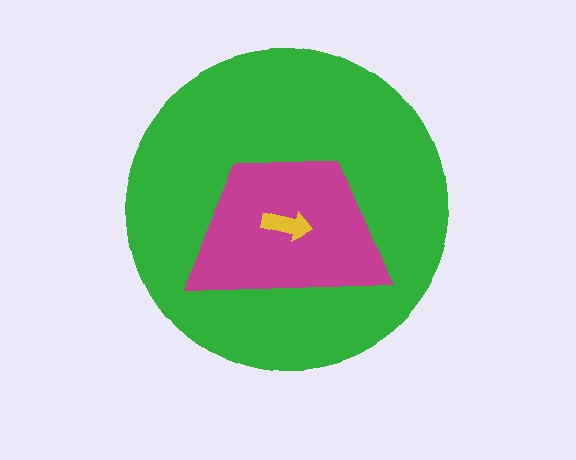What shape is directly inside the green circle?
The magenta trapezoid.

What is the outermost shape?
The green circle.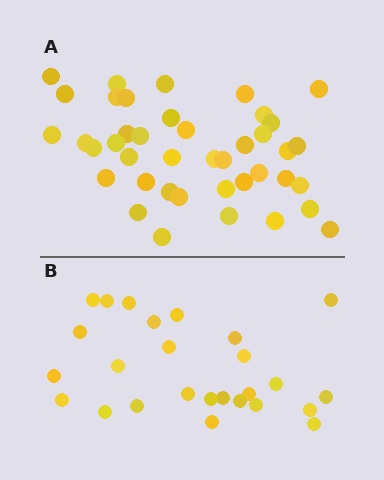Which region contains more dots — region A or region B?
Region A (the top region) has more dots.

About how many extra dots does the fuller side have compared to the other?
Region A has approximately 15 more dots than region B.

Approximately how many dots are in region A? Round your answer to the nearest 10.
About 40 dots. (The exact count is 41, which rounds to 40.)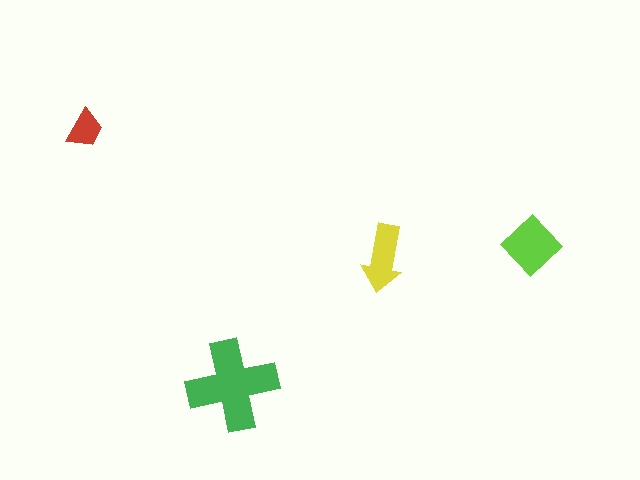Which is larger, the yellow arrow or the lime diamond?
The lime diamond.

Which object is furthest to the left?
The red trapezoid is leftmost.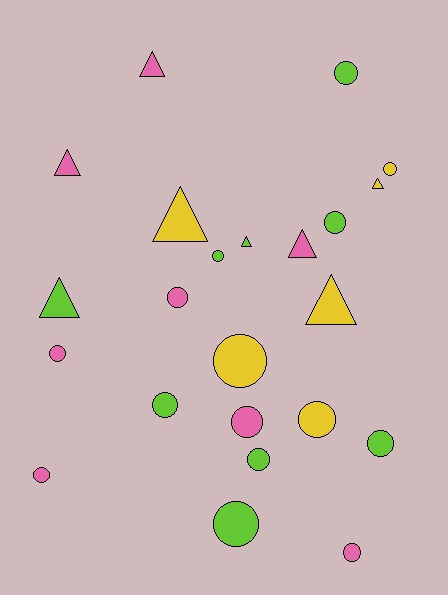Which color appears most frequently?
Lime, with 9 objects.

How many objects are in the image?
There are 23 objects.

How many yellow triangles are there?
There are 3 yellow triangles.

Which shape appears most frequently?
Circle, with 15 objects.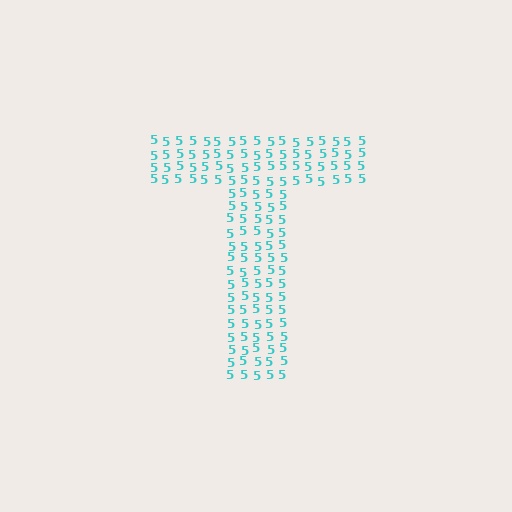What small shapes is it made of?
It is made of small digit 5's.